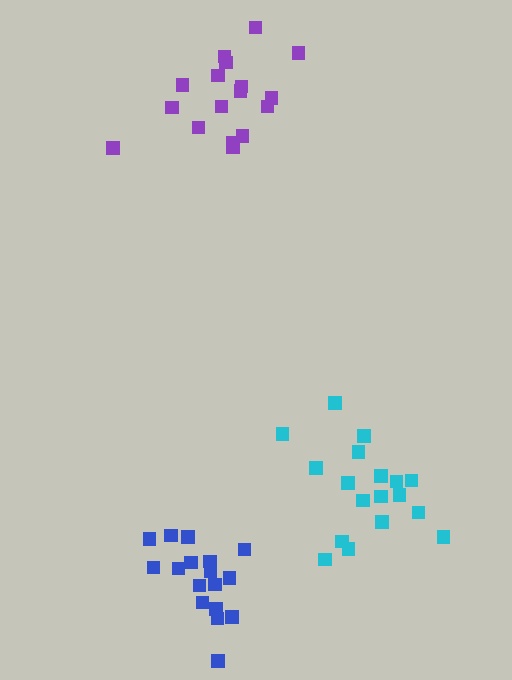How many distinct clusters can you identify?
There are 3 distinct clusters.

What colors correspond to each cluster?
The clusters are colored: blue, cyan, purple.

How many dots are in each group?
Group 1: 17 dots, Group 2: 18 dots, Group 3: 17 dots (52 total).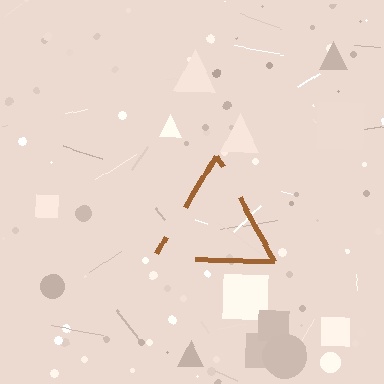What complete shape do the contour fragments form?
The contour fragments form a triangle.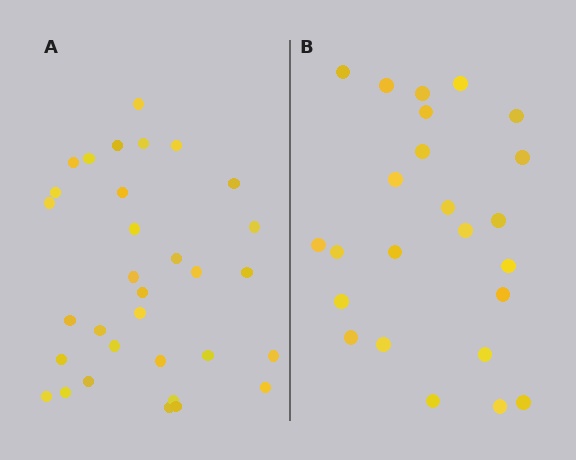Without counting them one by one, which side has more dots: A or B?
Region A (the left region) has more dots.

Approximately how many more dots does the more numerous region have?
Region A has roughly 8 or so more dots than region B.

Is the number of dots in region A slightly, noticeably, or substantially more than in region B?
Region A has noticeably more, but not dramatically so. The ratio is roughly 1.3 to 1.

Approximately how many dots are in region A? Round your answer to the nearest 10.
About 30 dots. (The exact count is 32, which rounds to 30.)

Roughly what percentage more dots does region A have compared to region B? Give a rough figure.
About 35% more.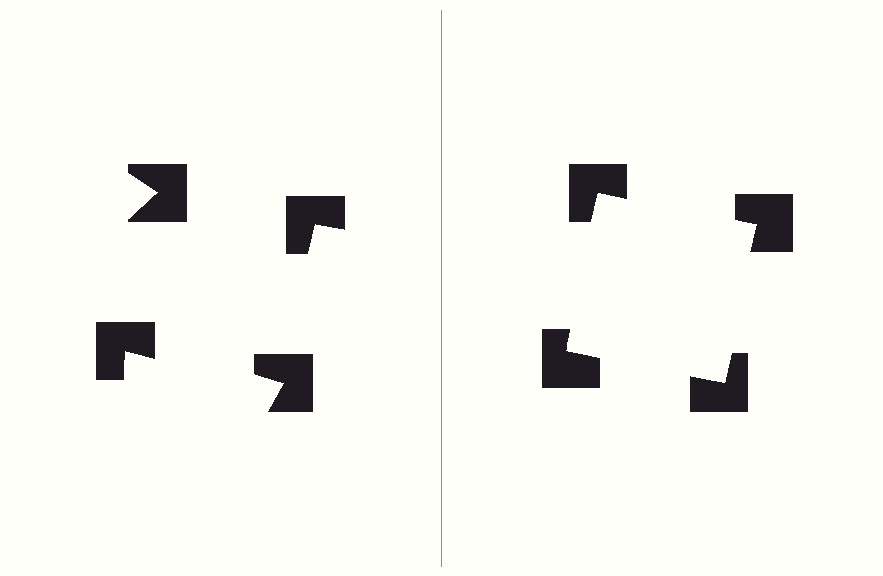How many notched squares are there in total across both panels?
8 — 4 on each side.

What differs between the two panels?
The notched squares are positioned identically on both sides; only the wedge orientations differ. On the right they align to a square; on the left they are misaligned.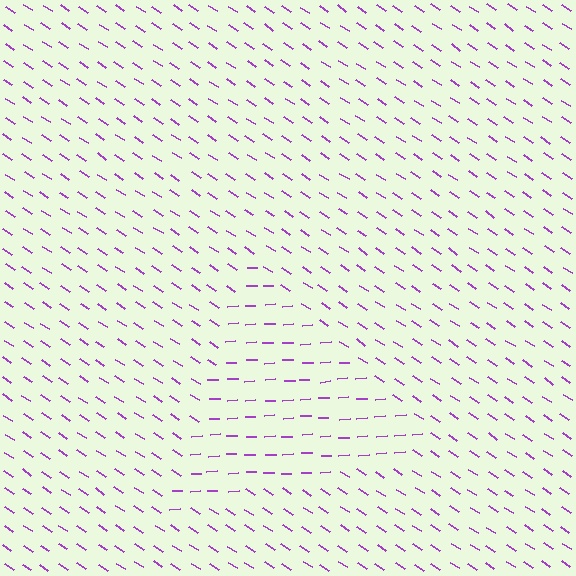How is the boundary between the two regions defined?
The boundary is defined purely by a change in line orientation (approximately 36 degrees difference). All lines are the same color and thickness.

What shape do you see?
I see a triangle.